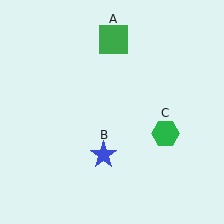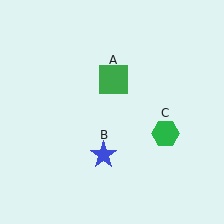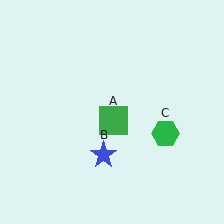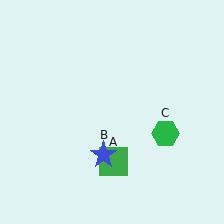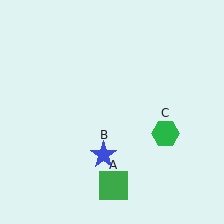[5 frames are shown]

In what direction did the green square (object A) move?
The green square (object A) moved down.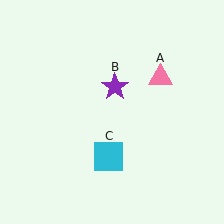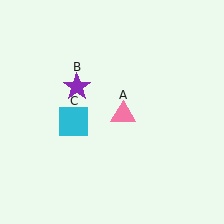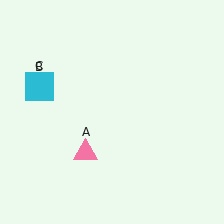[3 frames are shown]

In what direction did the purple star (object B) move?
The purple star (object B) moved left.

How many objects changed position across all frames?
3 objects changed position: pink triangle (object A), purple star (object B), cyan square (object C).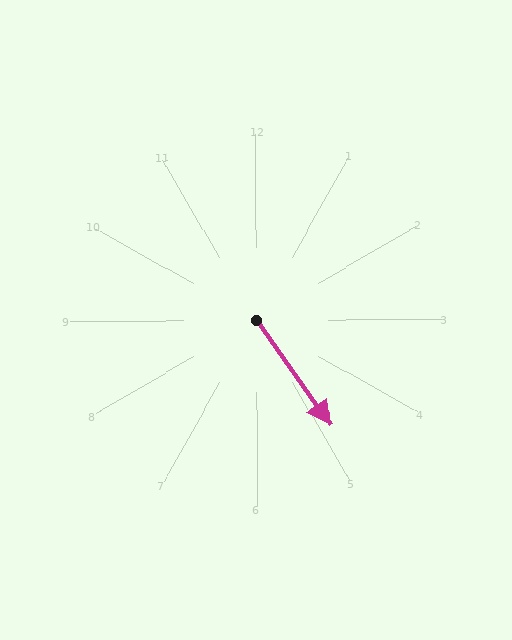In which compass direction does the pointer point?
Southeast.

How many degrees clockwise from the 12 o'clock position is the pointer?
Approximately 145 degrees.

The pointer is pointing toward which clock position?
Roughly 5 o'clock.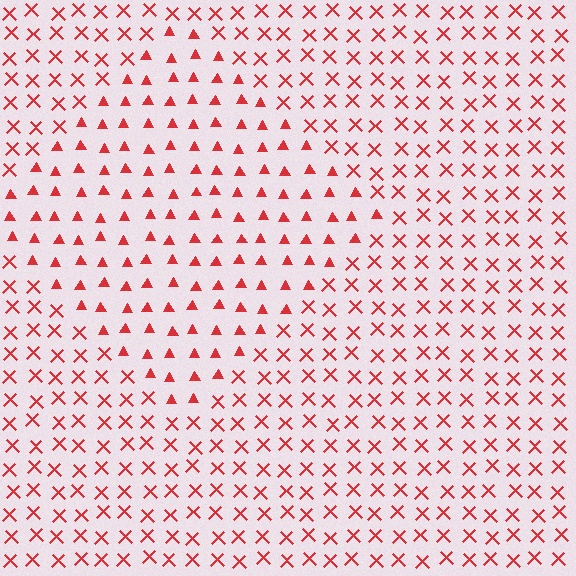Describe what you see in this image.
The image is filled with small red elements arranged in a uniform grid. A diamond-shaped region contains triangles, while the surrounding area contains X marks. The boundary is defined purely by the change in element shape.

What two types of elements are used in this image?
The image uses triangles inside the diamond region and X marks outside it.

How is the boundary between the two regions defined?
The boundary is defined by a change in element shape: triangles inside vs. X marks outside. All elements share the same color and spacing.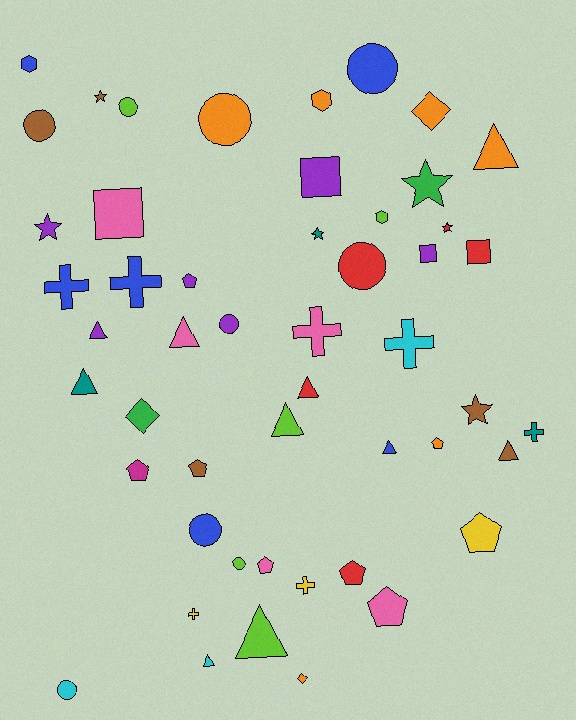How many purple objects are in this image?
There are 6 purple objects.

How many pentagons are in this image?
There are 8 pentagons.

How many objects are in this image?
There are 50 objects.